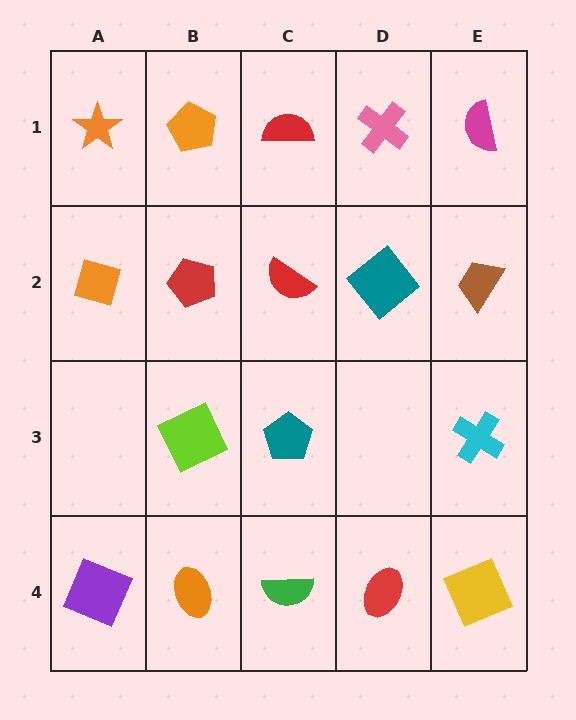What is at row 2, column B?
A red pentagon.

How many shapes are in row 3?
3 shapes.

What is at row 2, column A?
An orange diamond.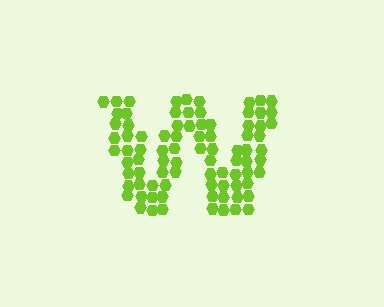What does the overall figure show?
The overall figure shows the letter W.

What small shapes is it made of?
It is made of small hexagons.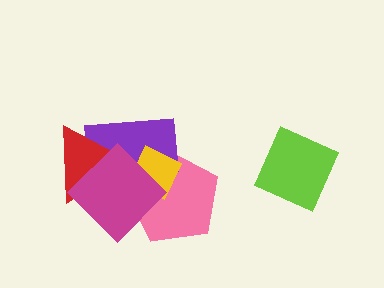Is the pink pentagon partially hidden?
Yes, it is partially covered by another shape.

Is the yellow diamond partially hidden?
Yes, it is partially covered by another shape.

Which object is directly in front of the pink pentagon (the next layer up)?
The purple rectangle is directly in front of the pink pentagon.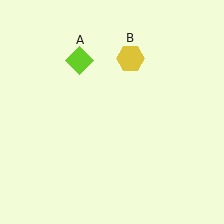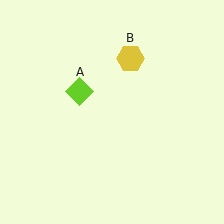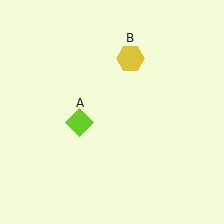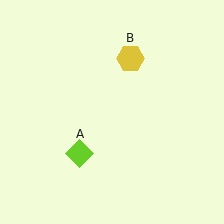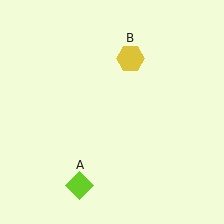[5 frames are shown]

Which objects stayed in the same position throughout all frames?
Yellow hexagon (object B) remained stationary.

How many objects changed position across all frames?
1 object changed position: lime diamond (object A).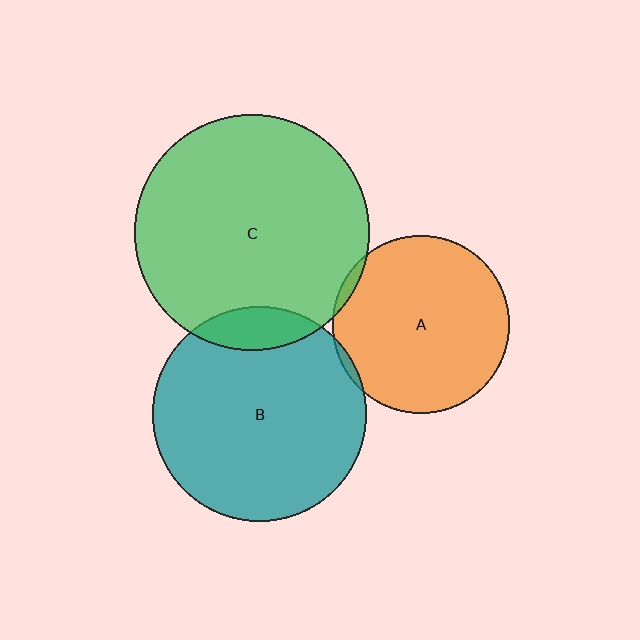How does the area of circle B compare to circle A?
Approximately 1.5 times.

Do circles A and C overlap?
Yes.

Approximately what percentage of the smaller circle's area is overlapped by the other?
Approximately 5%.